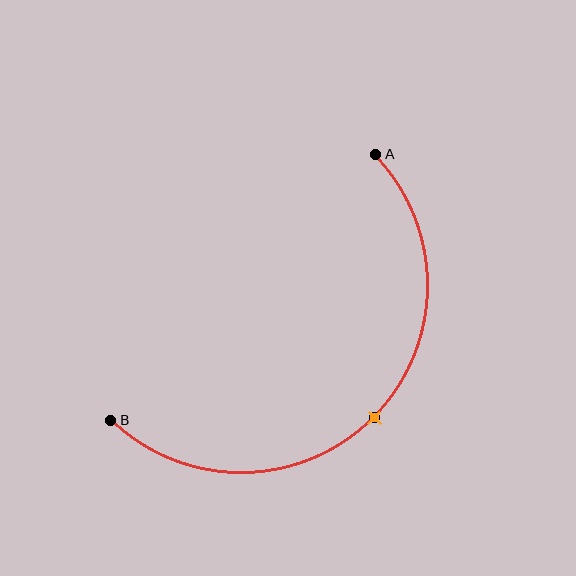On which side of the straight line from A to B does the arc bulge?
The arc bulges below and to the right of the straight line connecting A and B.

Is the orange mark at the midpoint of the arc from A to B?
Yes. The orange mark lies on the arc at equal arc-length from both A and B — it is the arc midpoint.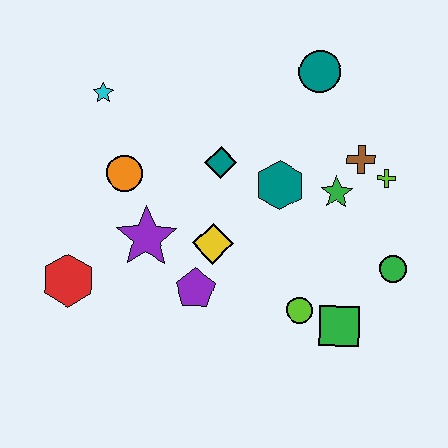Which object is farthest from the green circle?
The cyan star is farthest from the green circle.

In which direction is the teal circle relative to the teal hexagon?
The teal circle is above the teal hexagon.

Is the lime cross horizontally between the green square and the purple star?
No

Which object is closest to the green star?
The brown cross is closest to the green star.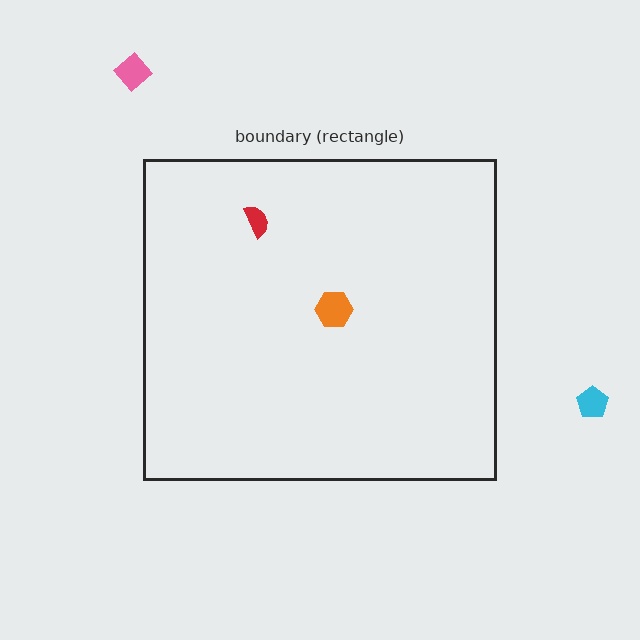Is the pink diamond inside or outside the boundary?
Outside.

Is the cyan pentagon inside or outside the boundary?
Outside.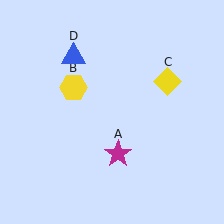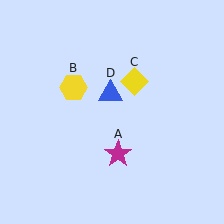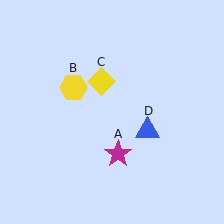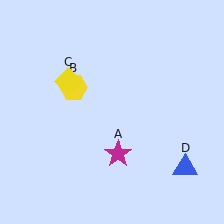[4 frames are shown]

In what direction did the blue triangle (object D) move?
The blue triangle (object D) moved down and to the right.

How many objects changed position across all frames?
2 objects changed position: yellow diamond (object C), blue triangle (object D).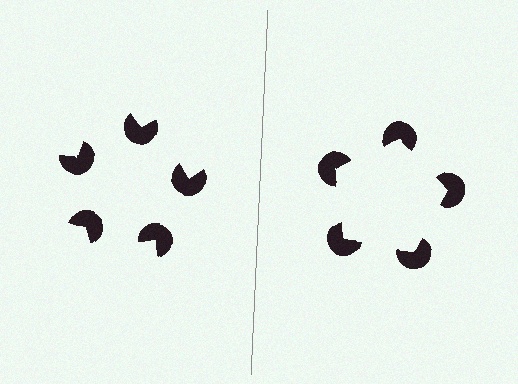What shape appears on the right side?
An illusory pentagon.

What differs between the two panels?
The pac-man discs are positioned identically on both sides; only the wedge orientations differ. On the right they align to a pentagon; on the left they are misaligned.